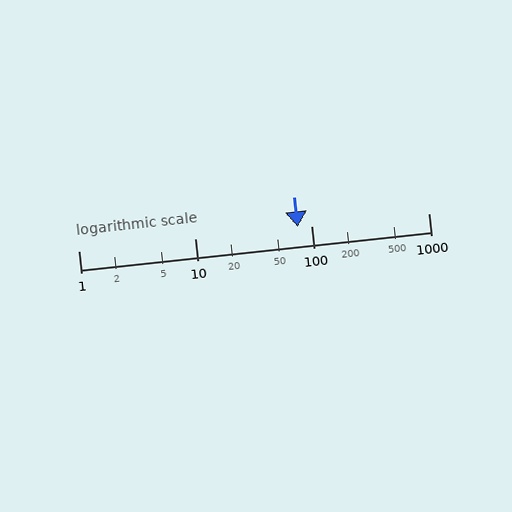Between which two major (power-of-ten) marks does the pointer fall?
The pointer is between 10 and 100.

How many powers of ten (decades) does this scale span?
The scale spans 3 decades, from 1 to 1000.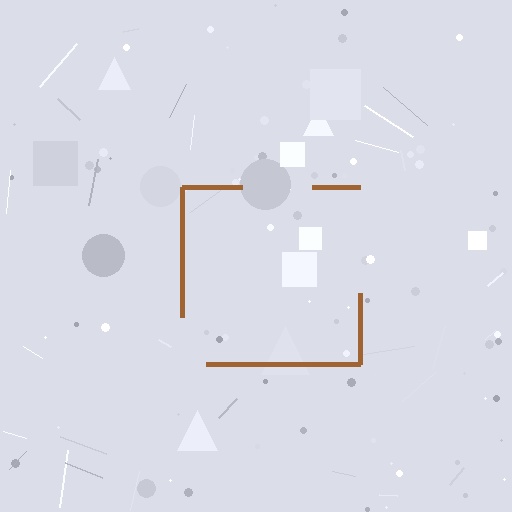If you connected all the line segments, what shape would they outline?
They would outline a square.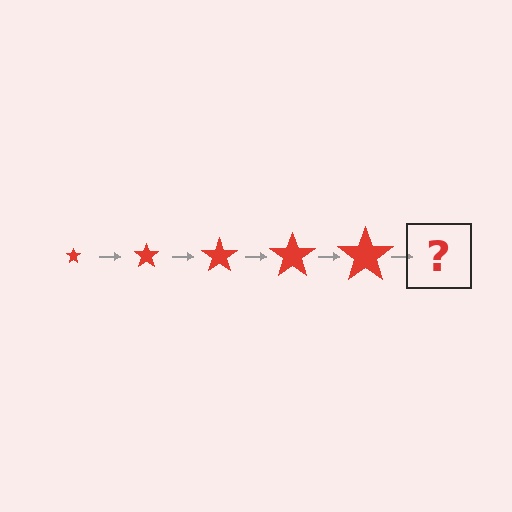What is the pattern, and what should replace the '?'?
The pattern is that the star gets progressively larger each step. The '?' should be a red star, larger than the previous one.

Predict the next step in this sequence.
The next step is a red star, larger than the previous one.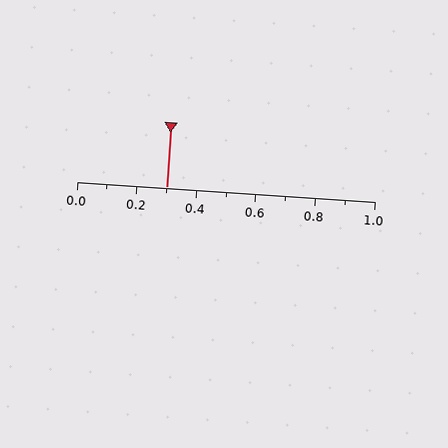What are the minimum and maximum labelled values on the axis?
The axis runs from 0.0 to 1.0.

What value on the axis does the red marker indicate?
The marker indicates approximately 0.3.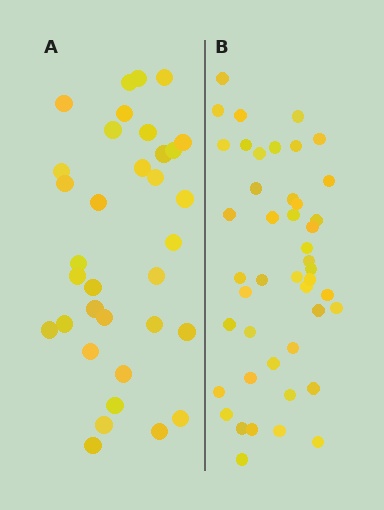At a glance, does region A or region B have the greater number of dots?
Region B (the right region) has more dots.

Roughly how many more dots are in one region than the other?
Region B has roughly 12 or so more dots than region A.